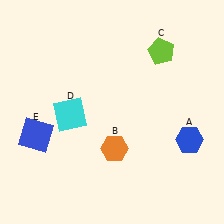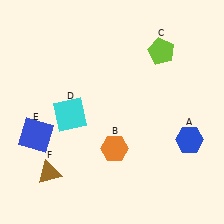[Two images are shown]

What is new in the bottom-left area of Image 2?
A brown triangle (F) was added in the bottom-left area of Image 2.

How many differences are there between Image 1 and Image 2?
There is 1 difference between the two images.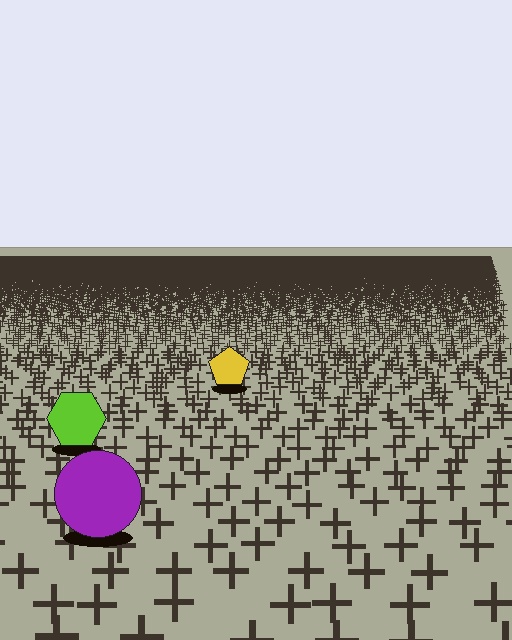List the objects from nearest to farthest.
From nearest to farthest: the purple circle, the lime hexagon, the yellow pentagon.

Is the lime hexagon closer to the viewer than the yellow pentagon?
Yes. The lime hexagon is closer — you can tell from the texture gradient: the ground texture is coarser near it.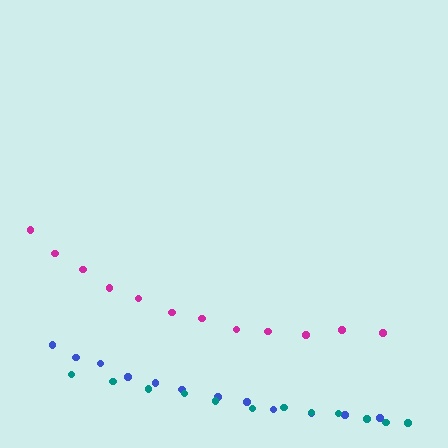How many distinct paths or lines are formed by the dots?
There are 3 distinct paths.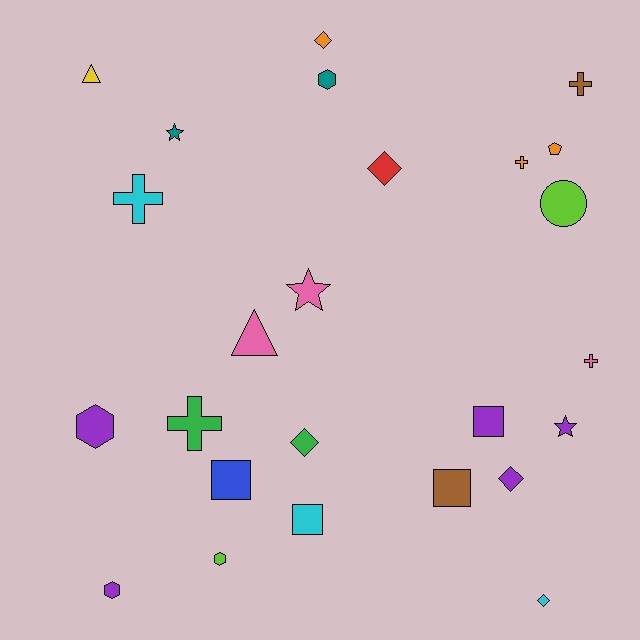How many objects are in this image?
There are 25 objects.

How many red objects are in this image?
There is 1 red object.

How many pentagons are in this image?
There is 1 pentagon.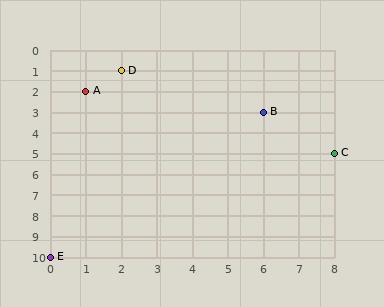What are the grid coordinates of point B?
Point B is at grid coordinates (6, 3).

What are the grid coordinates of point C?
Point C is at grid coordinates (8, 5).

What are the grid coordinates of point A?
Point A is at grid coordinates (1, 2).